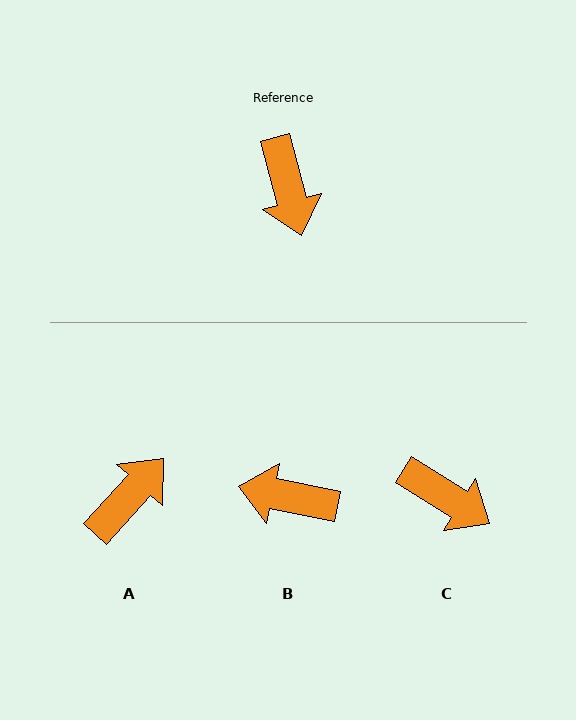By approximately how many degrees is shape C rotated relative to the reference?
Approximately 43 degrees counter-clockwise.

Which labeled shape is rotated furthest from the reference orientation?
A, about 123 degrees away.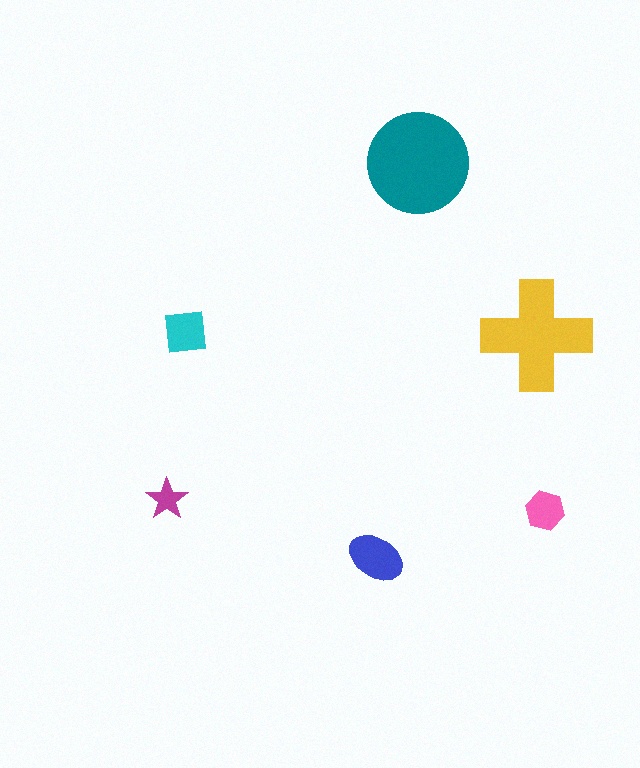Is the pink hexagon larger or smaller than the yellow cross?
Smaller.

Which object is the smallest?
The magenta star.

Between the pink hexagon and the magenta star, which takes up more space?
The pink hexagon.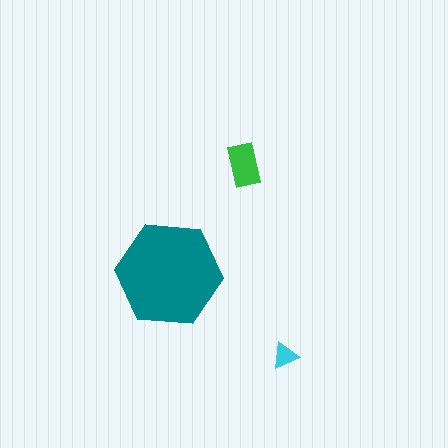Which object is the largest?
The teal hexagon.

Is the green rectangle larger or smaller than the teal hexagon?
Smaller.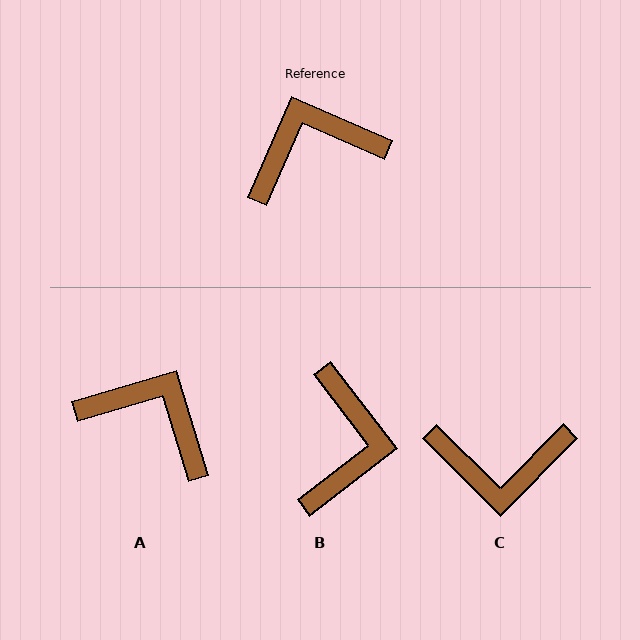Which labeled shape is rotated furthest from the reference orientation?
C, about 158 degrees away.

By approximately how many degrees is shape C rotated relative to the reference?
Approximately 158 degrees counter-clockwise.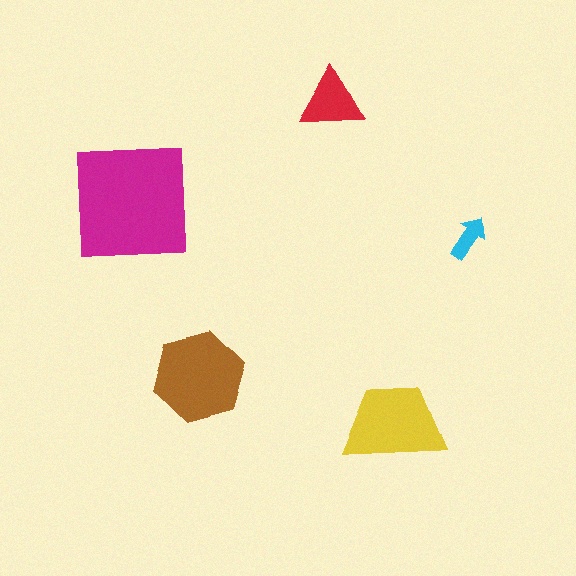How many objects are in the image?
There are 5 objects in the image.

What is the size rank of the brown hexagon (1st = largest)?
2nd.